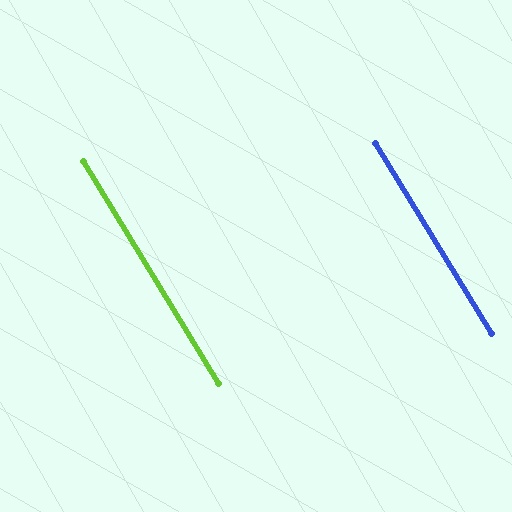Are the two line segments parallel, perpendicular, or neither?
Parallel — their directions differ by only 0.4°.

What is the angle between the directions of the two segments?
Approximately 0 degrees.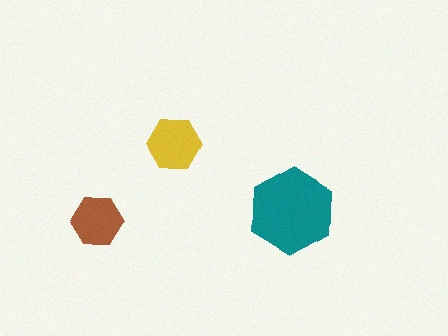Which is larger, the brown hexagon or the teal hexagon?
The teal one.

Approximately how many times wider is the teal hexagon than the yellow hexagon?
About 1.5 times wider.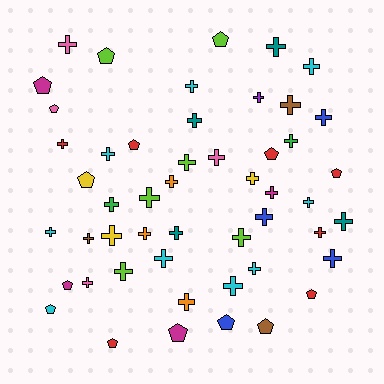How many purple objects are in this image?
There is 1 purple object.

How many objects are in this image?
There are 50 objects.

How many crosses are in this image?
There are 35 crosses.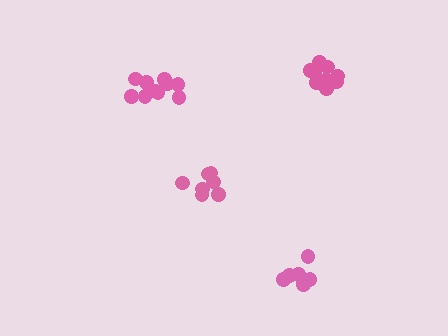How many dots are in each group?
Group 1: 7 dots, Group 2: 11 dots, Group 3: 7 dots, Group 4: 10 dots (35 total).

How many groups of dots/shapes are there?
There are 4 groups.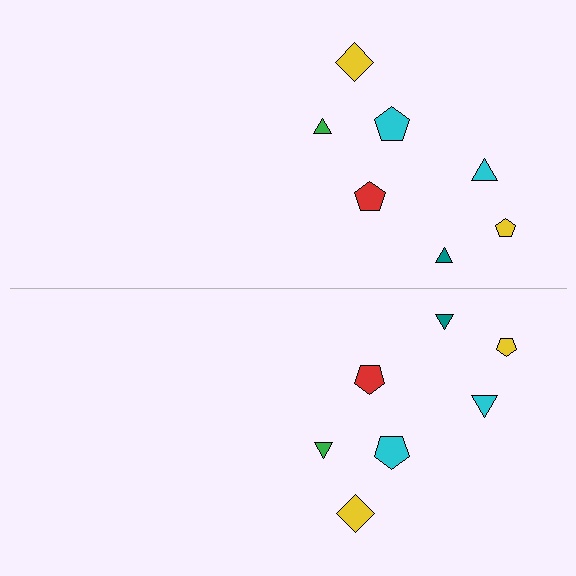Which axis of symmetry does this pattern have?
The pattern has a horizontal axis of symmetry running through the center of the image.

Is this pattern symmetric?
Yes, this pattern has bilateral (reflection) symmetry.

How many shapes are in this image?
There are 14 shapes in this image.